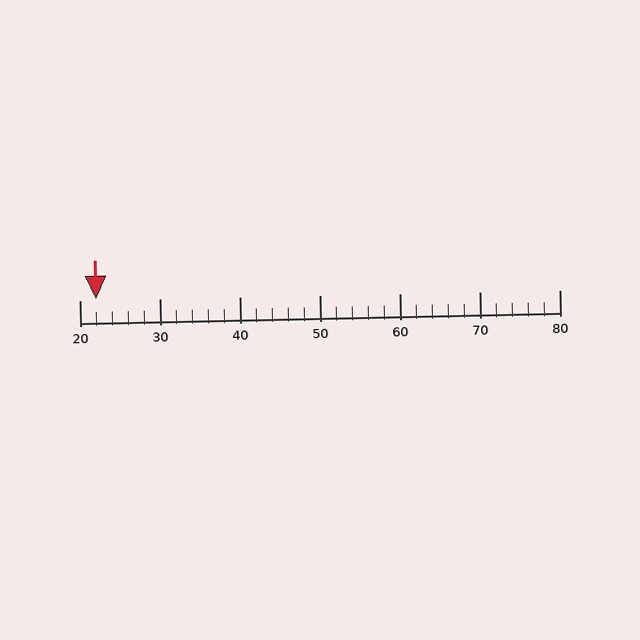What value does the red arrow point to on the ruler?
The red arrow points to approximately 22.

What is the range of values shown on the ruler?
The ruler shows values from 20 to 80.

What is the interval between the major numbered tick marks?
The major tick marks are spaced 10 units apart.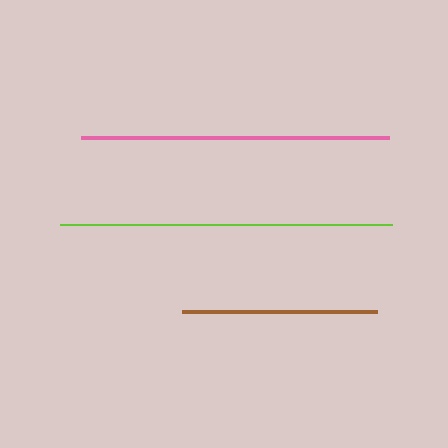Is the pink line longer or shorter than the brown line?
The pink line is longer than the brown line.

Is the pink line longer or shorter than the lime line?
The lime line is longer than the pink line.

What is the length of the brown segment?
The brown segment is approximately 195 pixels long.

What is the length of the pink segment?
The pink segment is approximately 308 pixels long.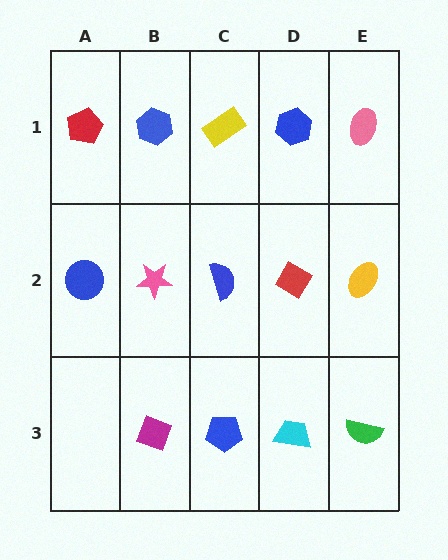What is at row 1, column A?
A red pentagon.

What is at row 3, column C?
A blue pentagon.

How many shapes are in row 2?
5 shapes.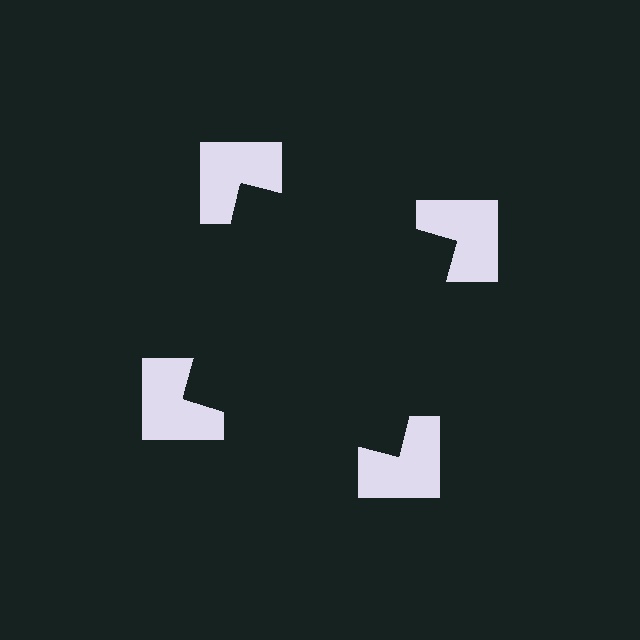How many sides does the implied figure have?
4 sides.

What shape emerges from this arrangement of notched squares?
An illusory square — its edges are inferred from the aligned wedge cuts in the notched squares, not physically drawn.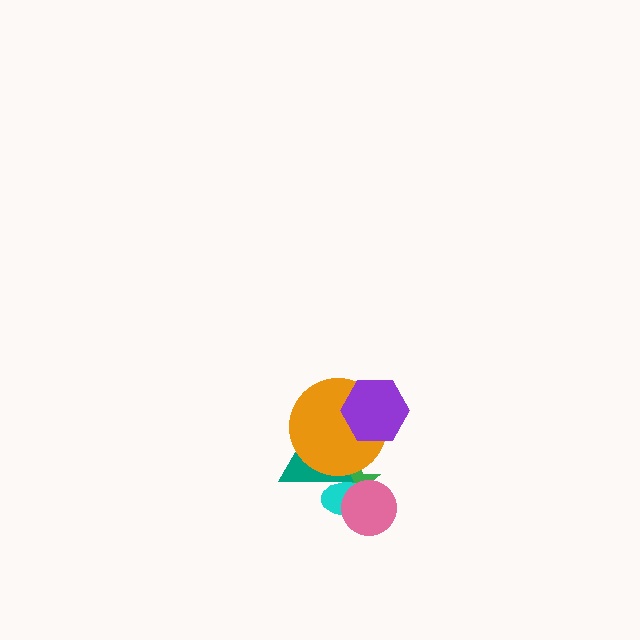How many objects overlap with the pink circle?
2 objects overlap with the pink circle.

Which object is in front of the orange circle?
The purple hexagon is in front of the orange circle.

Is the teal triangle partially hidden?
Yes, it is partially covered by another shape.